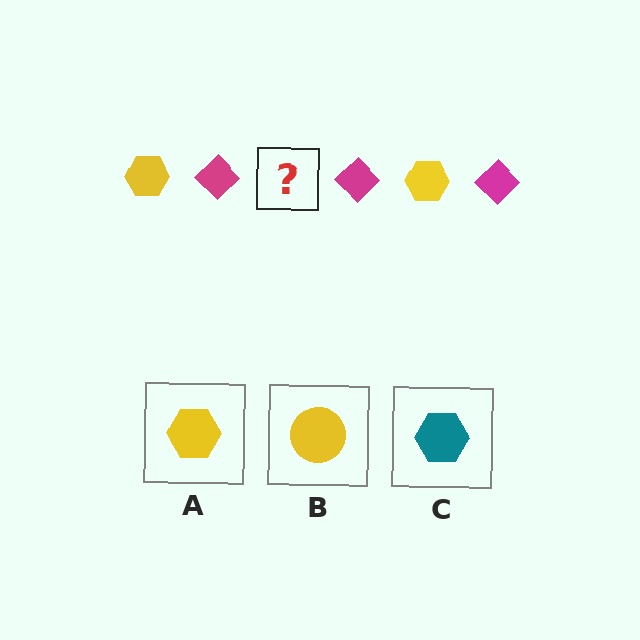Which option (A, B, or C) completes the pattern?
A.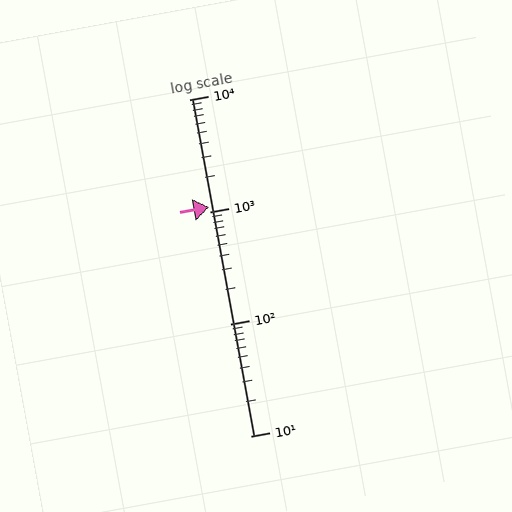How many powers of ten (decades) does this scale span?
The scale spans 3 decades, from 10 to 10000.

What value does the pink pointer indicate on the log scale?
The pointer indicates approximately 1100.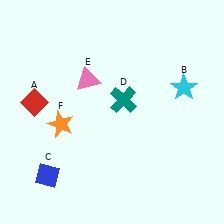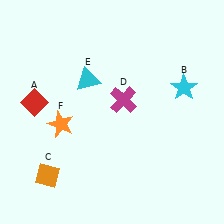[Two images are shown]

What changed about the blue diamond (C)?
In Image 1, C is blue. In Image 2, it changed to orange.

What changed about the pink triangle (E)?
In Image 1, E is pink. In Image 2, it changed to cyan.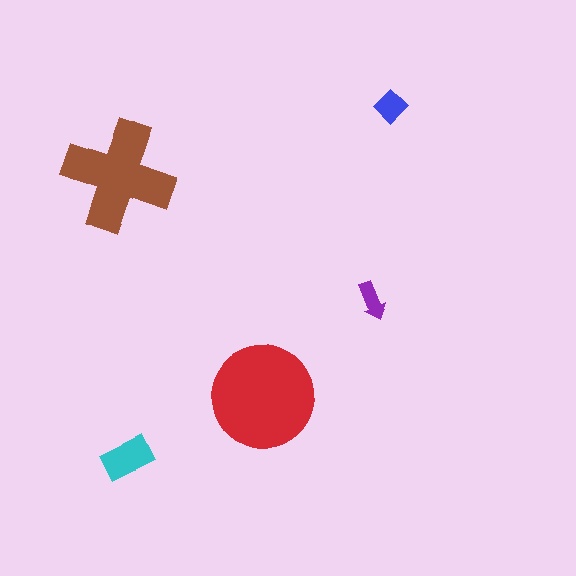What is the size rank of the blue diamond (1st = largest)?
4th.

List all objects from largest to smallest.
The red circle, the brown cross, the cyan rectangle, the blue diamond, the purple arrow.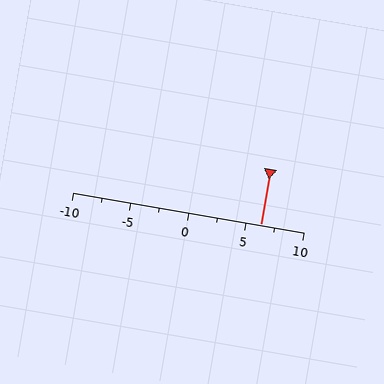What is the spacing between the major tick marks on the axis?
The major ticks are spaced 5 apart.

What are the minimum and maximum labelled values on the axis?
The axis runs from -10 to 10.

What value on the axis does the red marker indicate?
The marker indicates approximately 6.2.